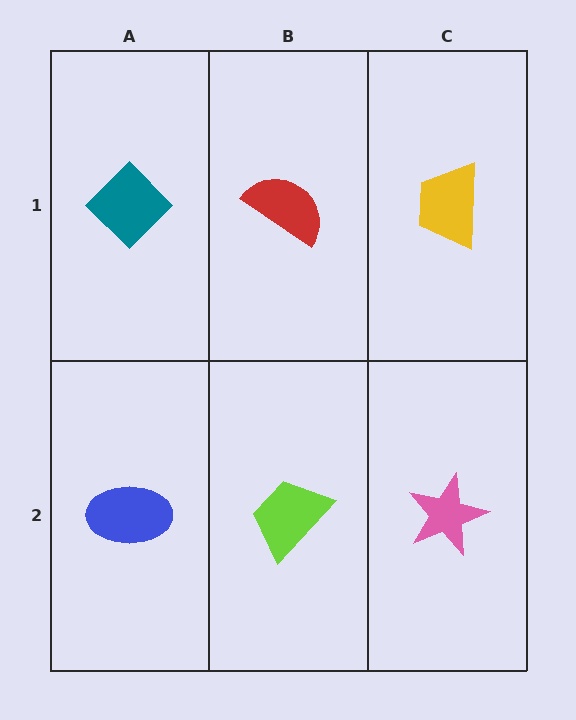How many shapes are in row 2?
3 shapes.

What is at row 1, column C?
A yellow trapezoid.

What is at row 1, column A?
A teal diamond.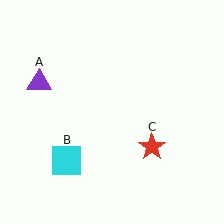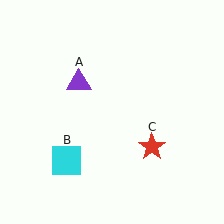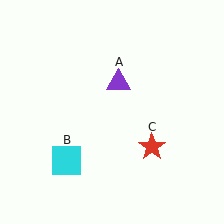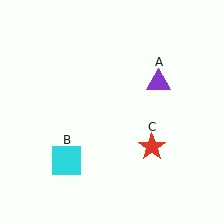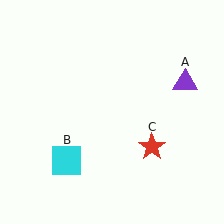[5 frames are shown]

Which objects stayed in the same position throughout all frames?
Cyan square (object B) and red star (object C) remained stationary.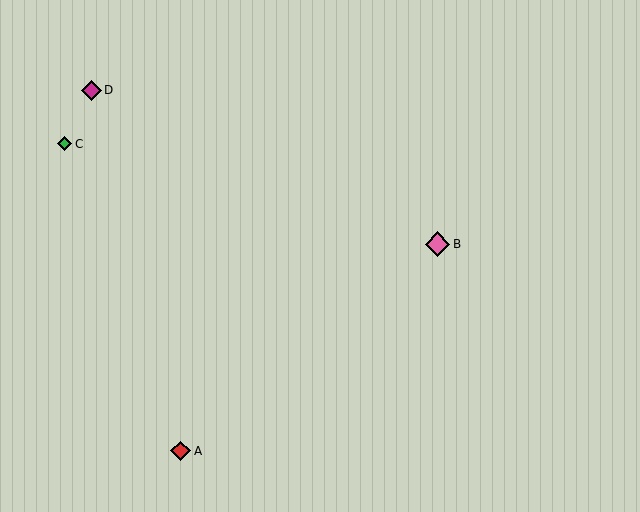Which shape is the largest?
The pink diamond (labeled B) is the largest.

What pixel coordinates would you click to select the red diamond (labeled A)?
Click at (181, 451) to select the red diamond A.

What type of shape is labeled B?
Shape B is a pink diamond.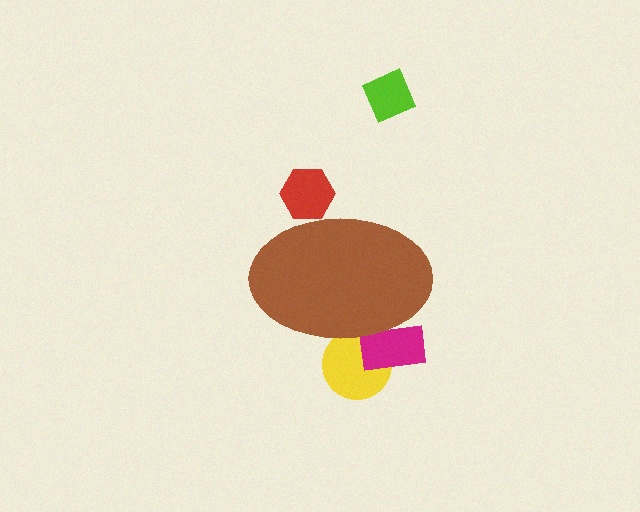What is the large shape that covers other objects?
A brown ellipse.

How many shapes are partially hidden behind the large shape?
3 shapes are partially hidden.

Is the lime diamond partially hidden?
No, the lime diamond is fully visible.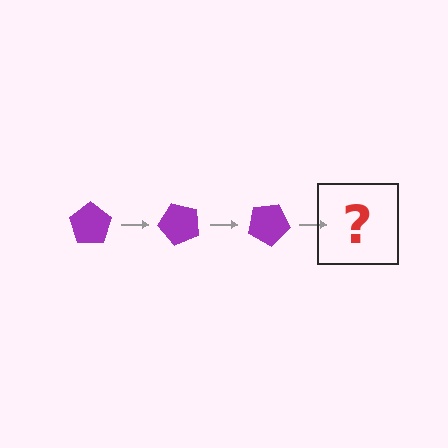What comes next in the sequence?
The next element should be a purple pentagon rotated 150 degrees.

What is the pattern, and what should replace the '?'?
The pattern is that the pentagon rotates 50 degrees each step. The '?' should be a purple pentagon rotated 150 degrees.